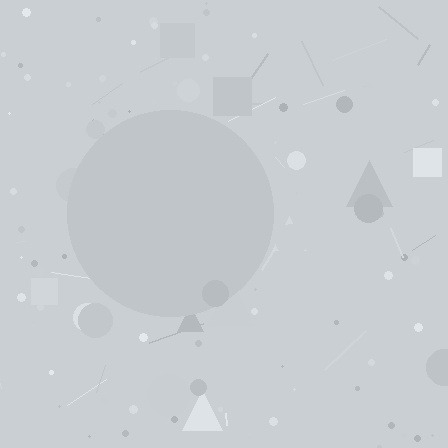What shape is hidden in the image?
A circle is hidden in the image.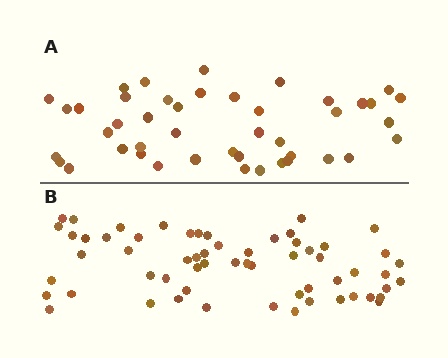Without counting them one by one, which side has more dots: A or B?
Region B (the bottom region) has more dots.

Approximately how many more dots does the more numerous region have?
Region B has approximately 15 more dots than region A.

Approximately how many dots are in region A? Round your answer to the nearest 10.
About 40 dots. (The exact count is 44, which rounds to 40.)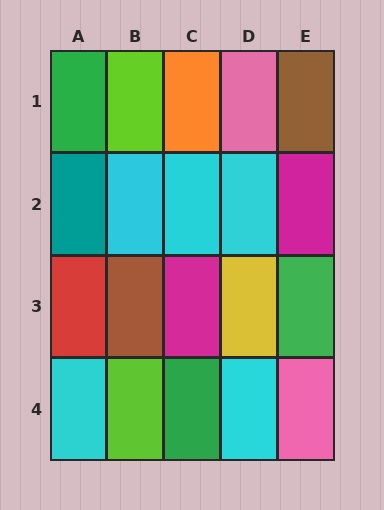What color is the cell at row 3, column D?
Yellow.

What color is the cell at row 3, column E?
Green.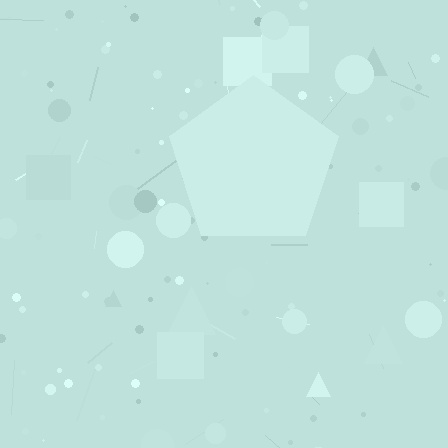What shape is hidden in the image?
A pentagon is hidden in the image.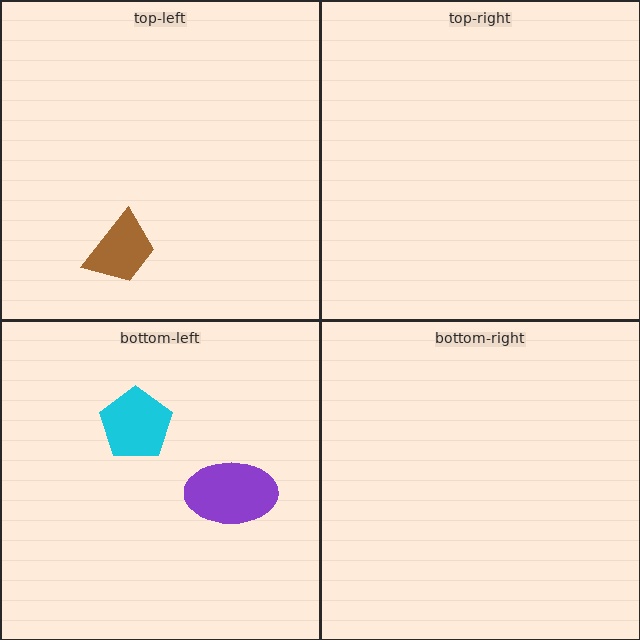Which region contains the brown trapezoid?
The top-left region.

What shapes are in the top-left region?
The brown trapezoid.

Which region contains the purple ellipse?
The bottom-left region.